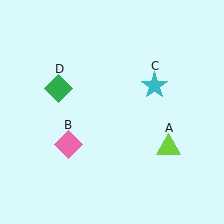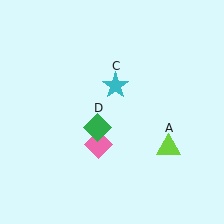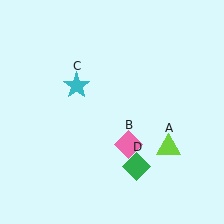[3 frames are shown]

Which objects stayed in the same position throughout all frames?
Lime triangle (object A) remained stationary.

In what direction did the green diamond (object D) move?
The green diamond (object D) moved down and to the right.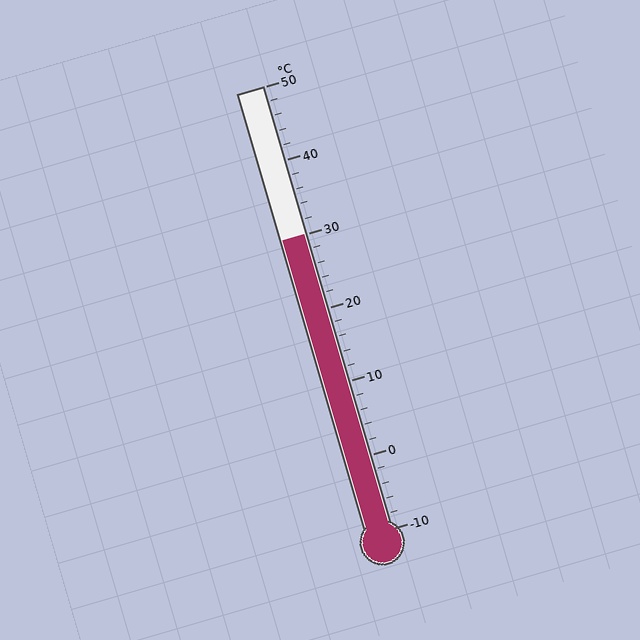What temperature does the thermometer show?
The thermometer shows approximately 30°C.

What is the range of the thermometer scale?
The thermometer scale ranges from -10°C to 50°C.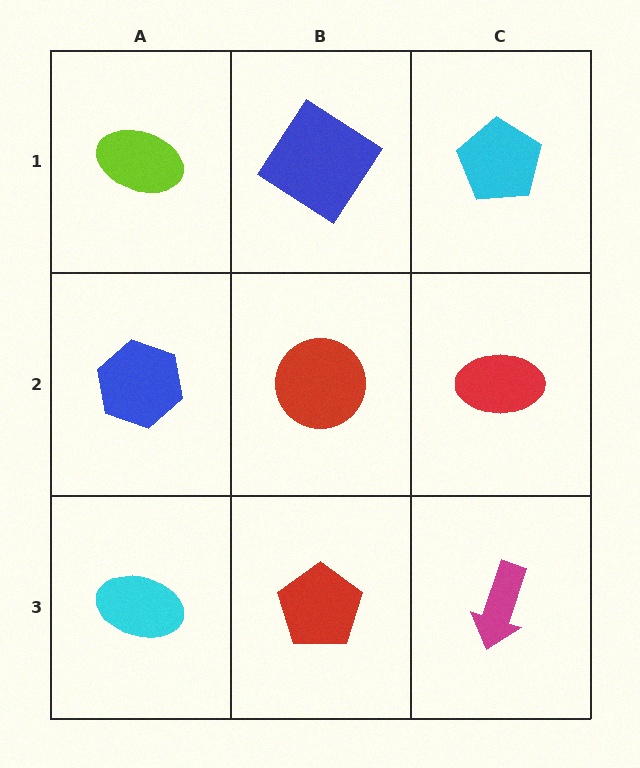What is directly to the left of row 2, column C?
A red circle.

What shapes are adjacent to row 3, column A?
A blue hexagon (row 2, column A), a red pentagon (row 3, column B).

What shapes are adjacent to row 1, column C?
A red ellipse (row 2, column C), a blue diamond (row 1, column B).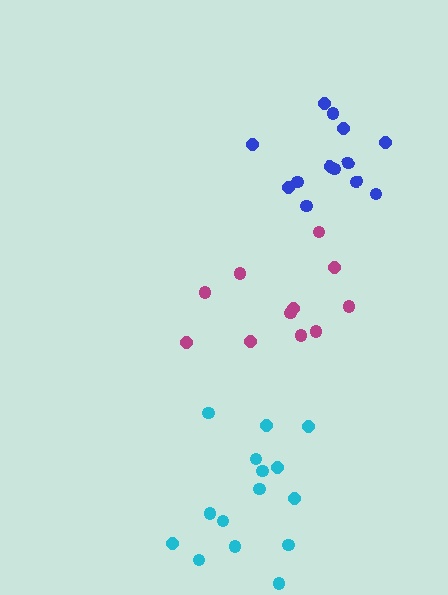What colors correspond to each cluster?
The clusters are colored: cyan, blue, magenta.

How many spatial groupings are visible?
There are 3 spatial groupings.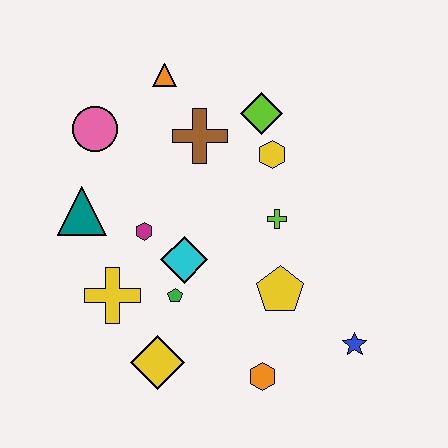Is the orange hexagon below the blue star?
Yes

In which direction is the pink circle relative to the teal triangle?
The pink circle is above the teal triangle.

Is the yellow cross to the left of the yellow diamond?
Yes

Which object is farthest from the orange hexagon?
The orange triangle is farthest from the orange hexagon.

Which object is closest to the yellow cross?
The green pentagon is closest to the yellow cross.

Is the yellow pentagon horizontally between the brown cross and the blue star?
Yes